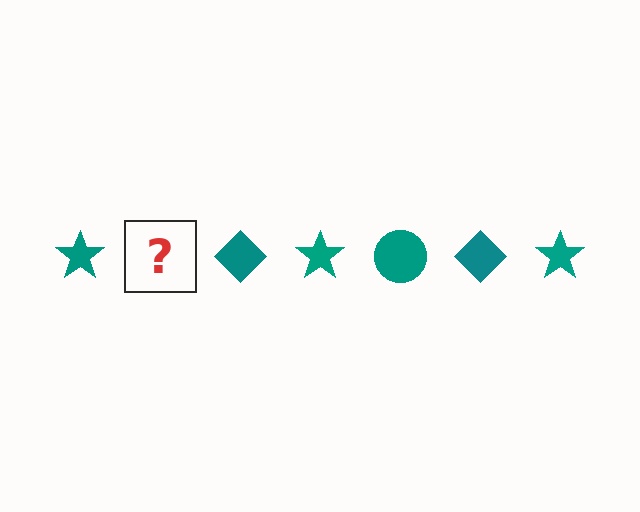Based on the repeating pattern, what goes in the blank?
The blank should be a teal circle.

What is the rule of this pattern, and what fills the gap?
The rule is that the pattern cycles through star, circle, diamond shapes in teal. The gap should be filled with a teal circle.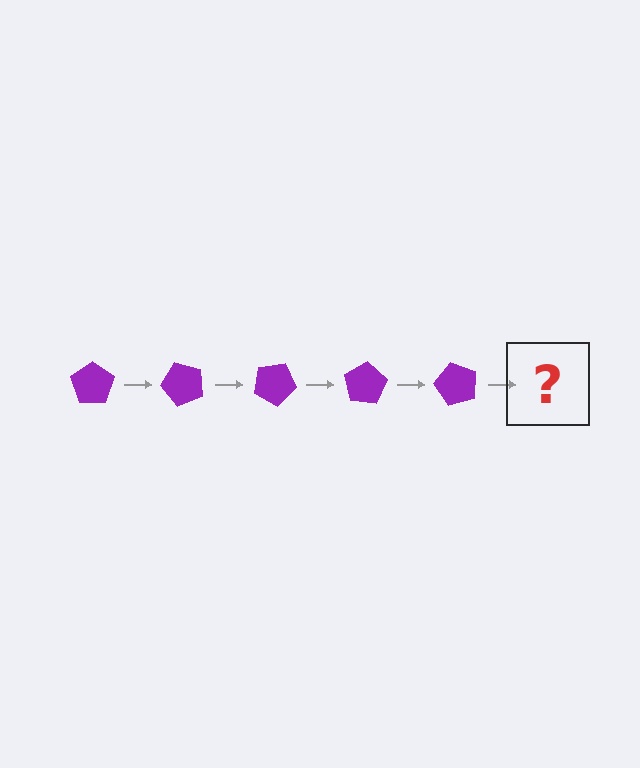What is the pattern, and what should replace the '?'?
The pattern is that the pentagon rotates 50 degrees each step. The '?' should be a purple pentagon rotated 250 degrees.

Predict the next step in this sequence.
The next step is a purple pentagon rotated 250 degrees.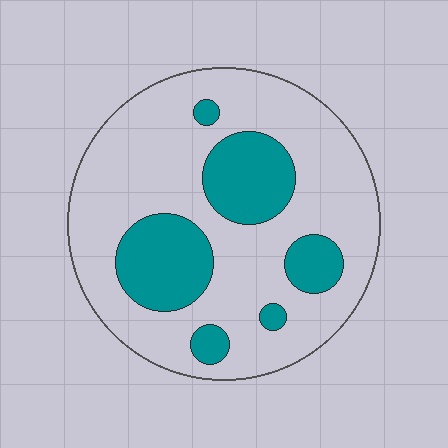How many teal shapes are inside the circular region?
6.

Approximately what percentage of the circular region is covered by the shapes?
Approximately 25%.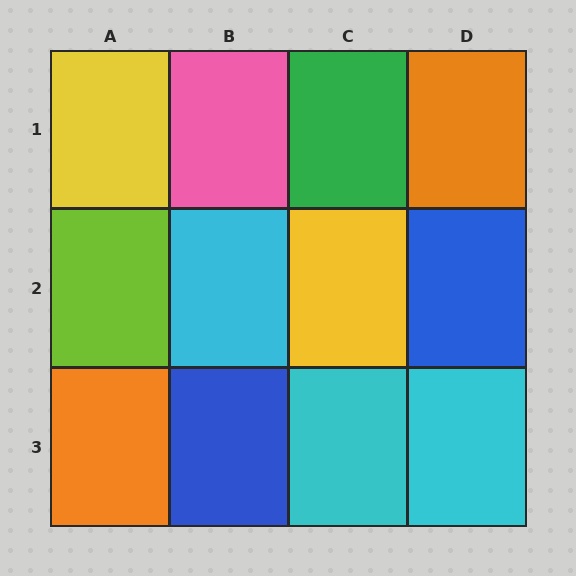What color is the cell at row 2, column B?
Cyan.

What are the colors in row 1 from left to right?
Yellow, pink, green, orange.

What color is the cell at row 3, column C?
Cyan.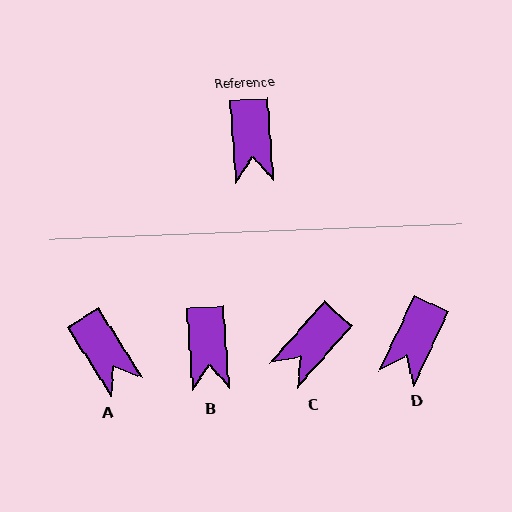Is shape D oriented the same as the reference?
No, it is off by about 29 degrees.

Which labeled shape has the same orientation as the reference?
B.